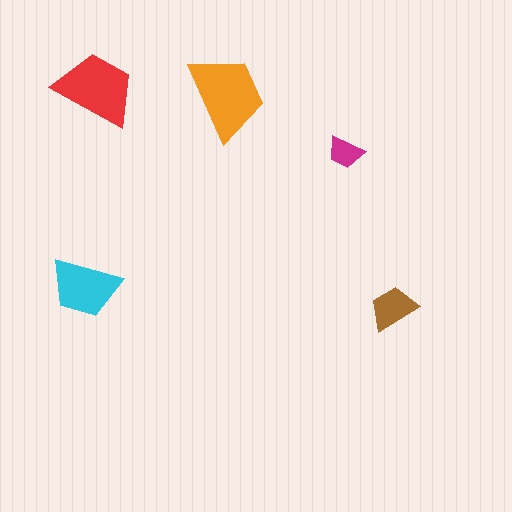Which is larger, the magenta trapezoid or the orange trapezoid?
The orange one.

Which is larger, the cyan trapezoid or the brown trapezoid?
The cyan one.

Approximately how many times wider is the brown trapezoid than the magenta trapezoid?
About 1.5 times wider.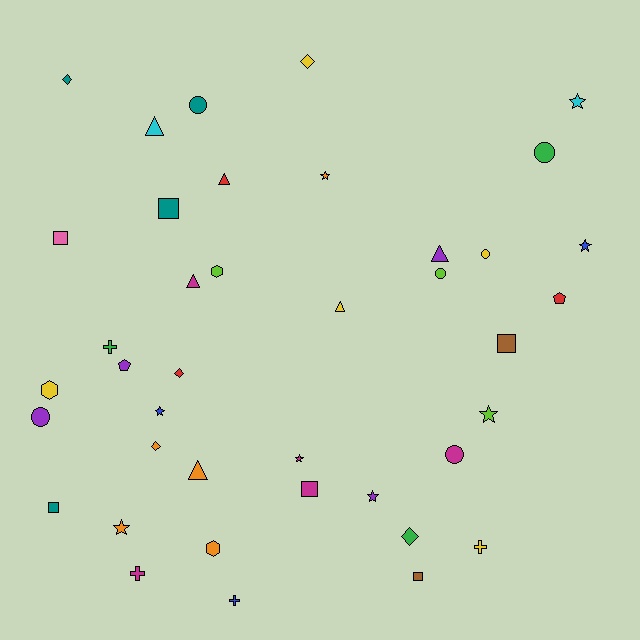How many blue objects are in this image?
There are 3 blue objects.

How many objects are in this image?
There are 40 objects.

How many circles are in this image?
There are 6 circles.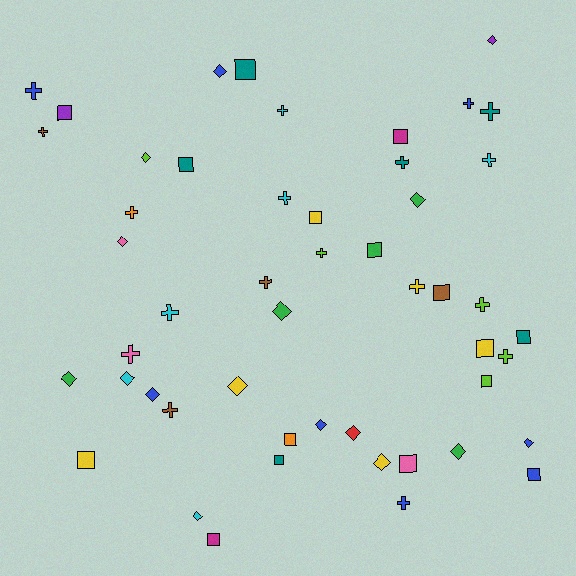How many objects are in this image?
There are 50 objects.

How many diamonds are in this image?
There are 16 diamonds.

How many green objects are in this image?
There are 5 green objects.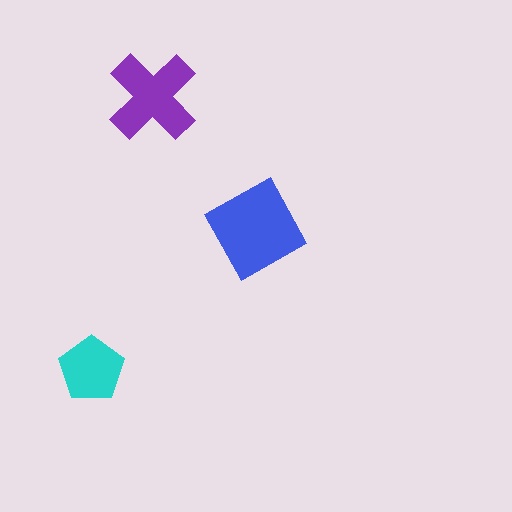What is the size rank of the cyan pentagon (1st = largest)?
3rd.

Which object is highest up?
The purple cross is topmost.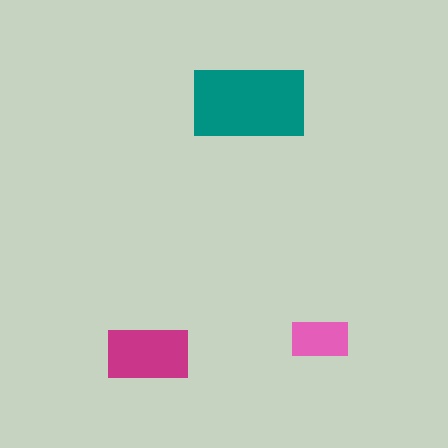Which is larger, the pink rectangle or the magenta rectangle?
The magenta one.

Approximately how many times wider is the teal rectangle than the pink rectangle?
About 2 times wider.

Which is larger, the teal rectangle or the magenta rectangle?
The teal one.